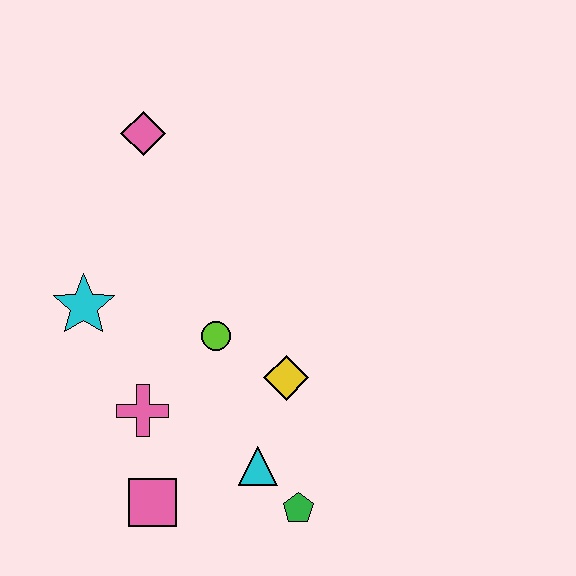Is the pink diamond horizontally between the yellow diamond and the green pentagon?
No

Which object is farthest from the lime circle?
The pink diamond is farthest from the lime circle.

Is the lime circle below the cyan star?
Yes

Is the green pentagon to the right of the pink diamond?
Yes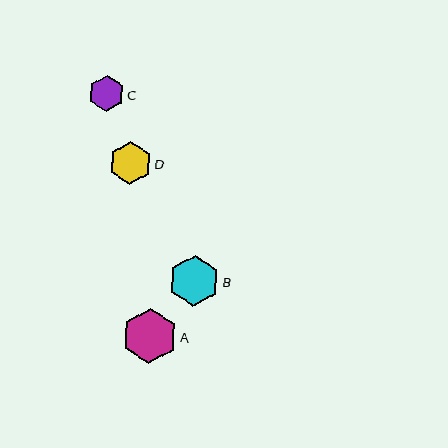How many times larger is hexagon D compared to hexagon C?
Hexagon D is approximately 1.2 times the size of hexagon C.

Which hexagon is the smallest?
Hexagon C is the smallest with a size of approximately 36 pixels.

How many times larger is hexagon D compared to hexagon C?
Hexagon D is approximately 1.2 times the size of hexagon C.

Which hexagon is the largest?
Hexagon A is the largest with a size of approximately 54 pixels.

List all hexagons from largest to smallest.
From largest to smallest: A, B, D, C.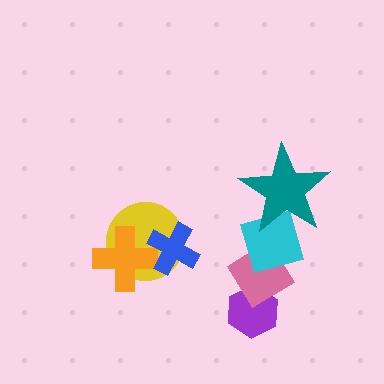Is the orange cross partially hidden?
Yes, it is partially covered by another shape.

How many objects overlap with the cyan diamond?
2 objects overlap with the cyan diamond.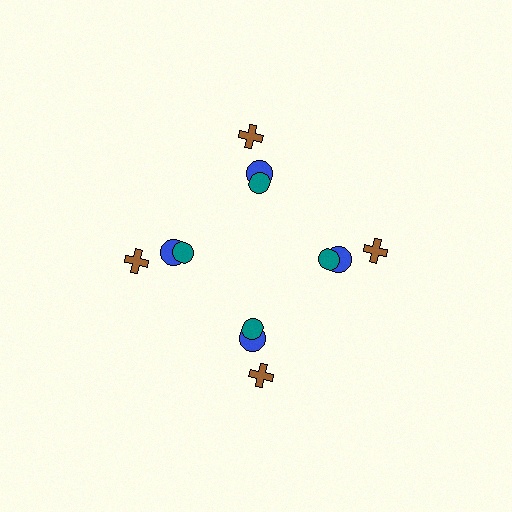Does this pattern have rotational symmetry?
Yes, this pattern has 4-fold rotational symmetry. It looks the same after rotating 90 degrees around the center.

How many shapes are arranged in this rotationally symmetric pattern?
There are 12 shapes, arranged in 4 groups of 3.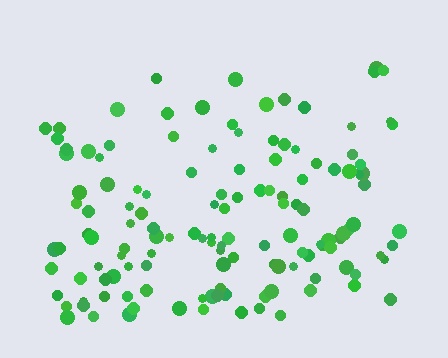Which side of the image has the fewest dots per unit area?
The top.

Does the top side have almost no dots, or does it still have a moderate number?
Still a moderate number, just noticeably fewer than the bottom.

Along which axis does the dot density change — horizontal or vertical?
Vertical.